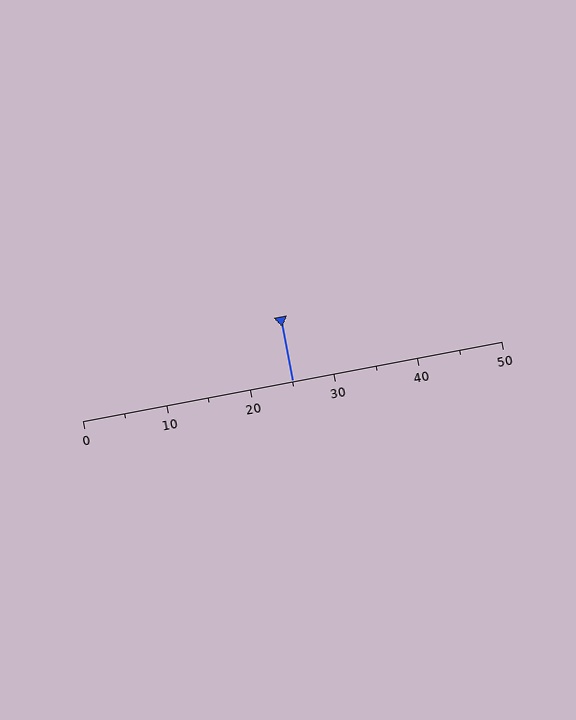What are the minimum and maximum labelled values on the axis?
The axis runs from 0 to 50.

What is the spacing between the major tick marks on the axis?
The major ticks are spaced 10 apart.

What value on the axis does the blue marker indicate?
The marker indicates approximately 25.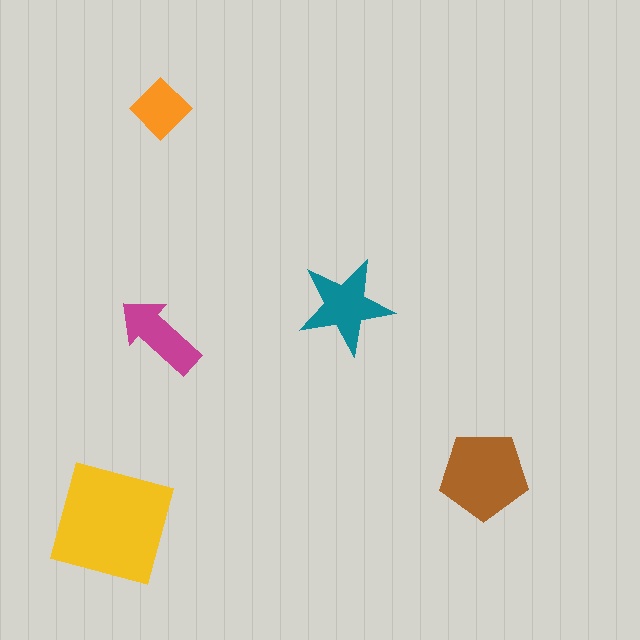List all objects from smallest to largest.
The orange diamond, the magenta arrow, the teal star, the brown pentagon, the yellow square.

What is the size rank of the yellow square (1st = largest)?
1st.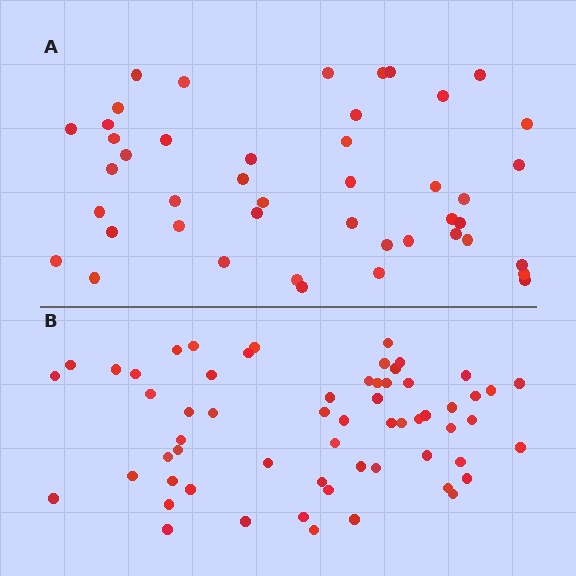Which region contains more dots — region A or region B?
Region B (the bottom region) has more dots.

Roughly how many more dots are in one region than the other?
Region B has approximately 15 more dots than region A.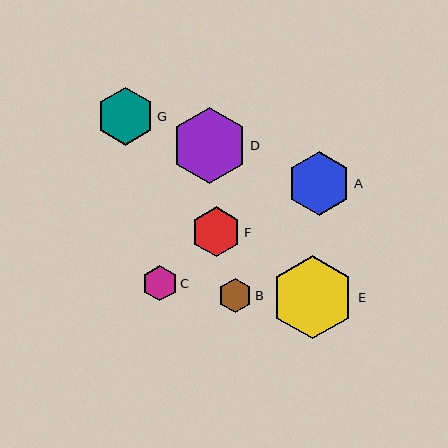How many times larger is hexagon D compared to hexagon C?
Hexagon D is approximately 2.2 times the size of hexagon C.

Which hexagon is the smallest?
Hexagon B is the smallest with a size of approximately 34 pixels.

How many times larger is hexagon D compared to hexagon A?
Hexagon D is approximately 1.2 times the size of hexagon A.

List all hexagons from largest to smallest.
From largest to smallest: E, D, A, G, F, C, B.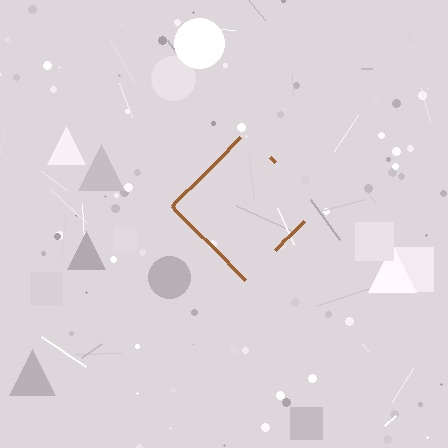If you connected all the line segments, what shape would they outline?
They would outline a diamond.